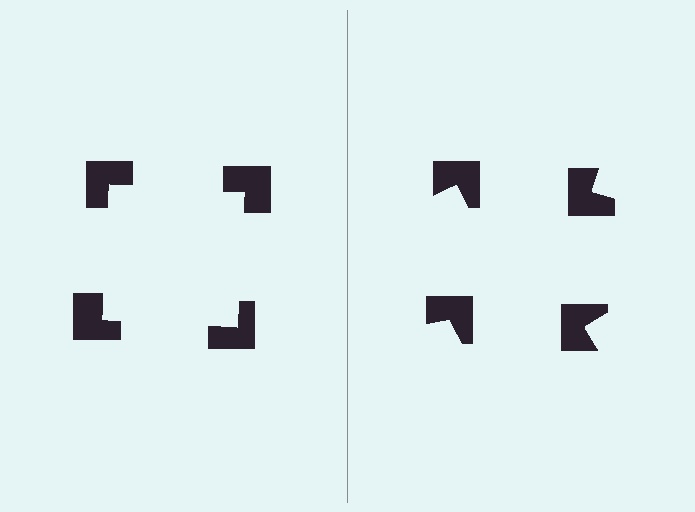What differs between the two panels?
The notched squares are positioned identically on both sides; only the wedge orientations differ. On the left they align to a square; on the right they are misaligned.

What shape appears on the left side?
An illusory square.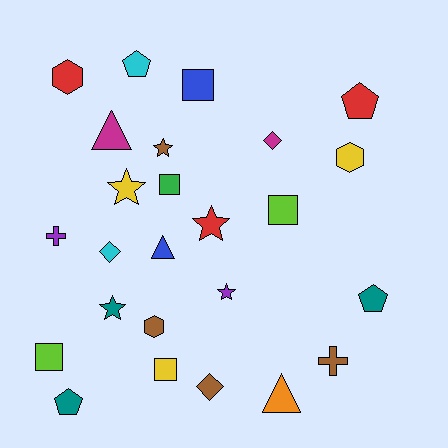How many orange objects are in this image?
There is 1 orange object.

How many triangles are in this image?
There are 3 triangles.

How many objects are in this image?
There are 25 objects.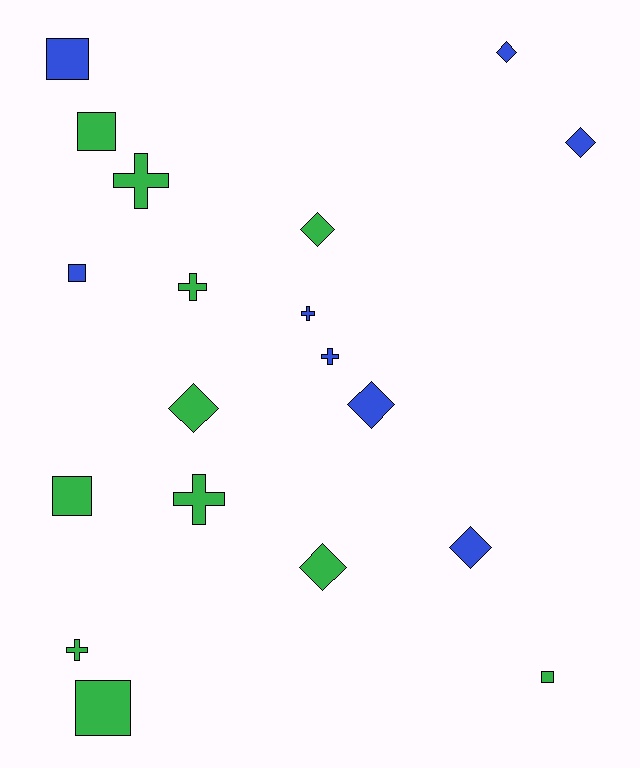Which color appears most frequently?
Green, with 11 objects.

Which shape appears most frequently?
Diamond, with 7 objects.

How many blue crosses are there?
There are 2 blue crosses.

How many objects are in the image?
There are 19 objects.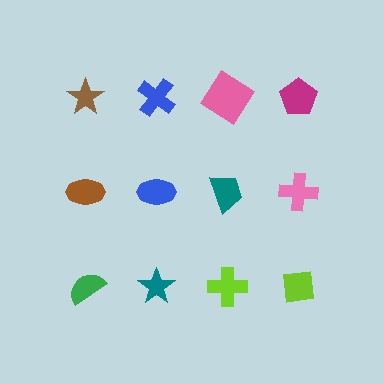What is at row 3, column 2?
A teal star.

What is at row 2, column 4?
A pink cross.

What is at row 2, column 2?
A blue ellipse.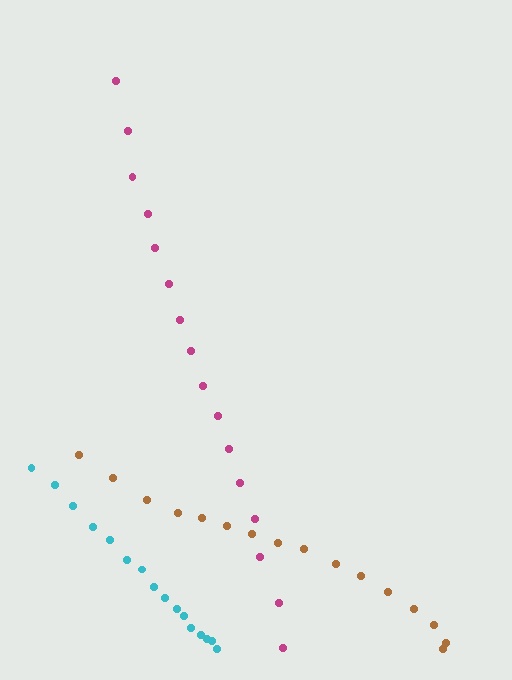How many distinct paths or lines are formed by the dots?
There are 3 distinct paths.